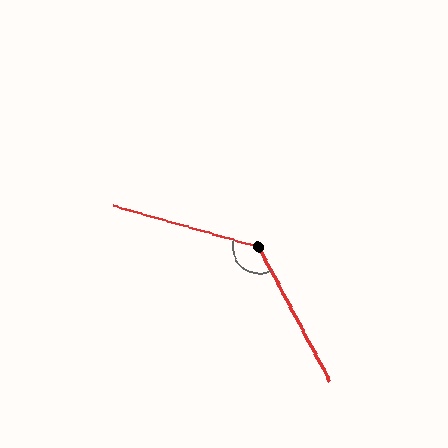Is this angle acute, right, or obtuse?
It is obtuse.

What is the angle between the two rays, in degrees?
Approximately 134 degrees.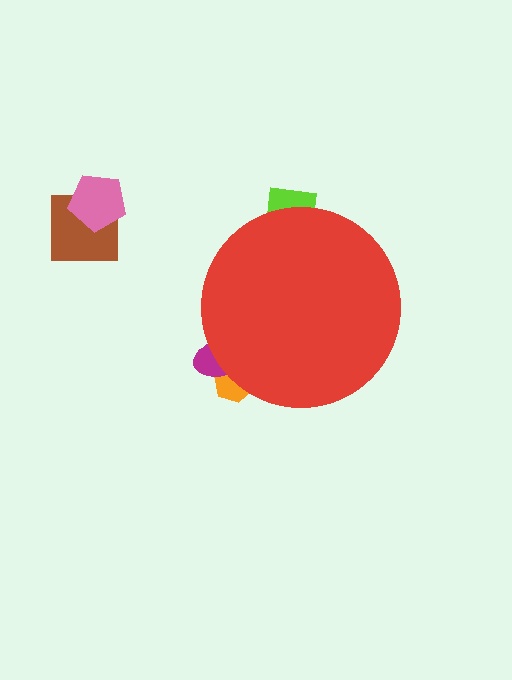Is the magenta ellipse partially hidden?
Yes, the magenta ellipse is partially hidden behind the red circle.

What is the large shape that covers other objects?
A red circle.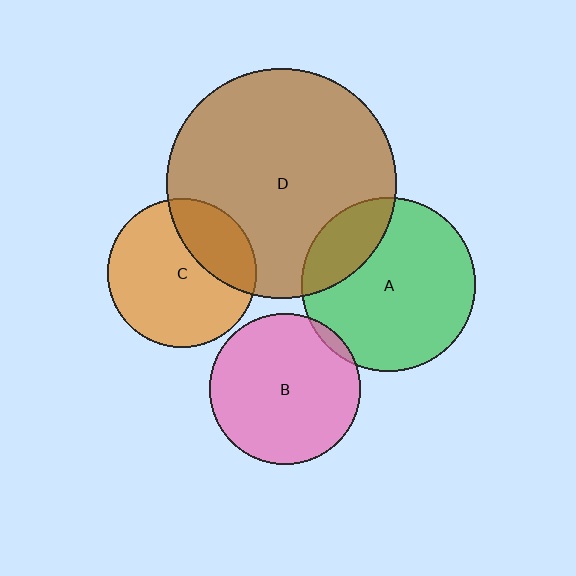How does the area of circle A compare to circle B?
Approximately 1.3 times.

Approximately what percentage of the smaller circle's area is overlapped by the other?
Approximately 20%.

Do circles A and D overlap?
Yes.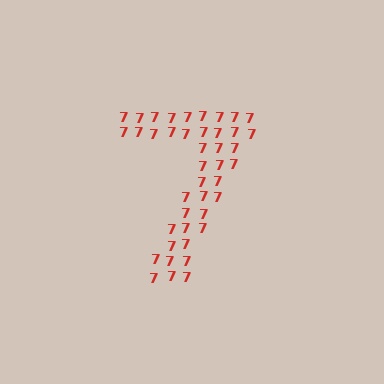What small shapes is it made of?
It is made of small digit 7's.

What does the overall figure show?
The overall figure shows the digit 7.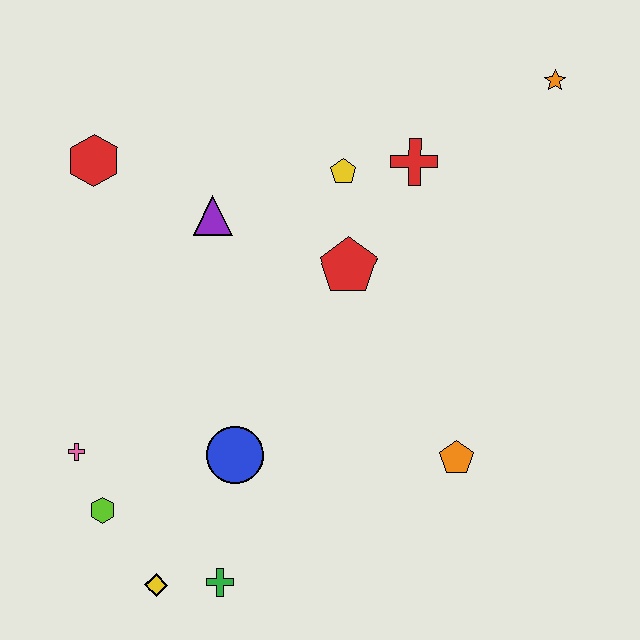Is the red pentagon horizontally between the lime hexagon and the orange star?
Yes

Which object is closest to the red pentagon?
The yellow pentagon is closest to the red pentagon.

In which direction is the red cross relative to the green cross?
The red cross is above the green cross.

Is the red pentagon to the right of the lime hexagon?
Yes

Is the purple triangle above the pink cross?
Yes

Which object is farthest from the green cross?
The orange star is farthest from the green cross.